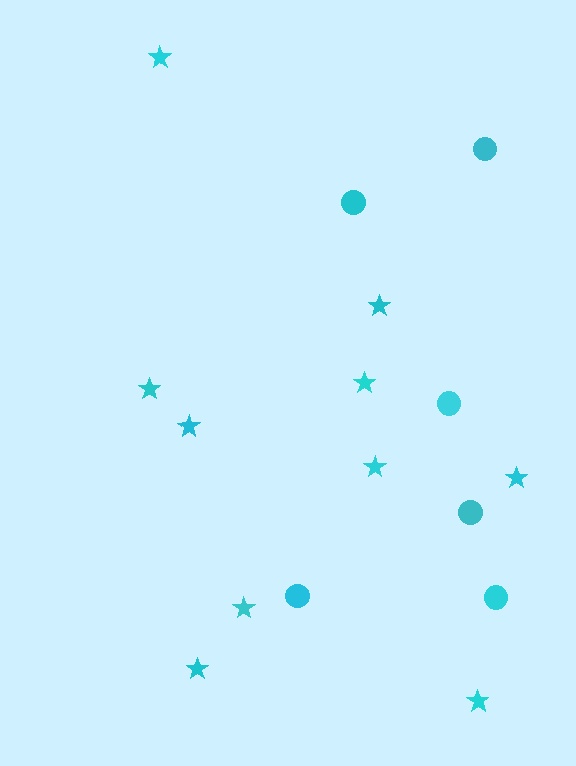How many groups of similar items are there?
There are 2 groups: one group of stars (10) and one group of circles (6).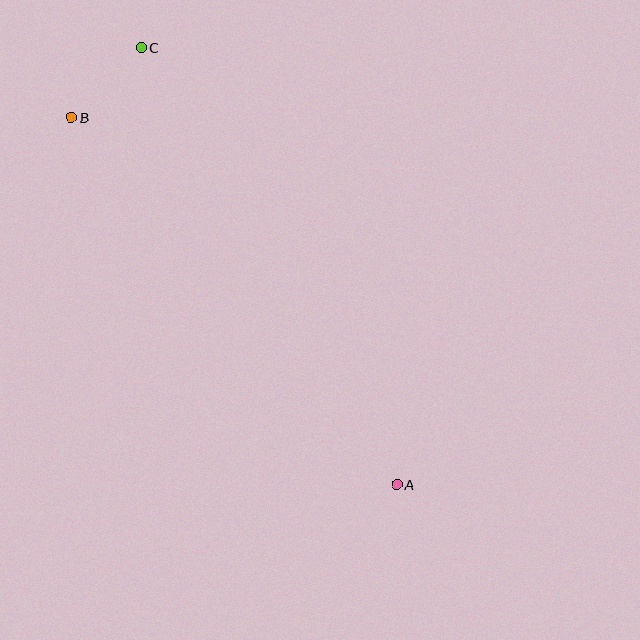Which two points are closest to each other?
Points B and C are closest to each other.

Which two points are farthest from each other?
Points A and C are farthest from each other.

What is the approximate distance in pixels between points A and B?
The distance between A and B is approximately 491 pixels.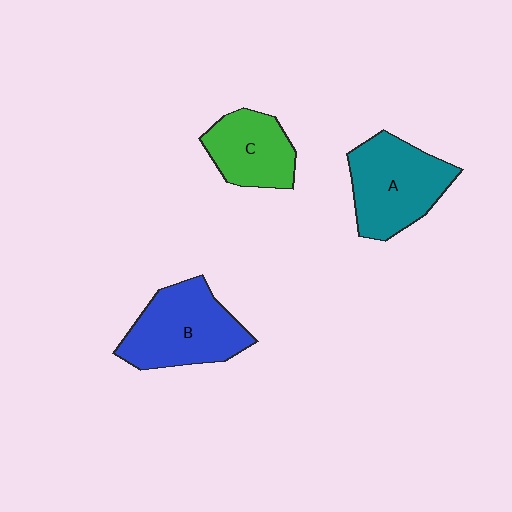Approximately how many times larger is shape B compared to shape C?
Approximately 1.4 times.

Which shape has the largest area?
Shape B (blue).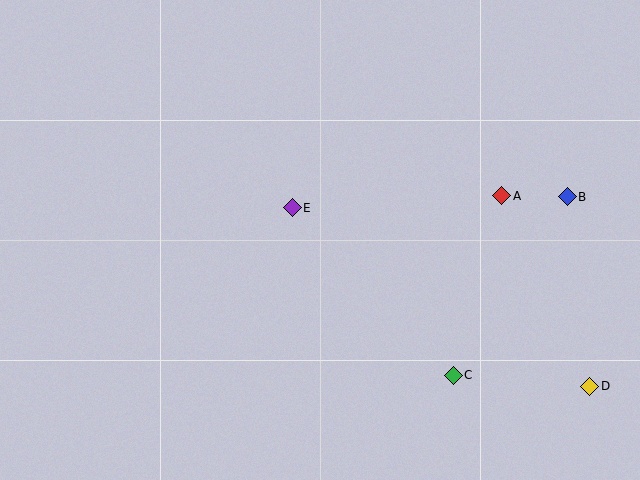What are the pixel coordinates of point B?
Point B is at (567, 197).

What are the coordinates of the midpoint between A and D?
The midpoint between A and D is at (546, 291).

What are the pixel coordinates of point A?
Point A is at (501, 196).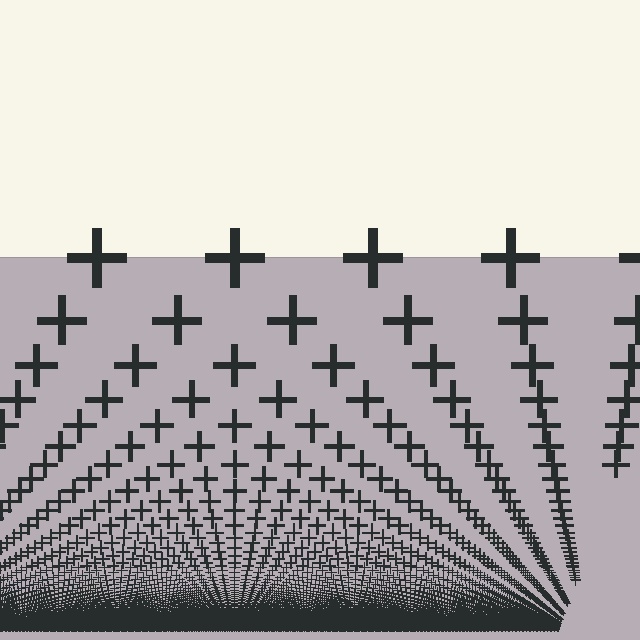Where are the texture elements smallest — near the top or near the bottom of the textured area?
Near the bottom.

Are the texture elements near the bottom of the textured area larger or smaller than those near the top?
Smaller. The gradient is inverted — elements near the bottom are smaller and denser.